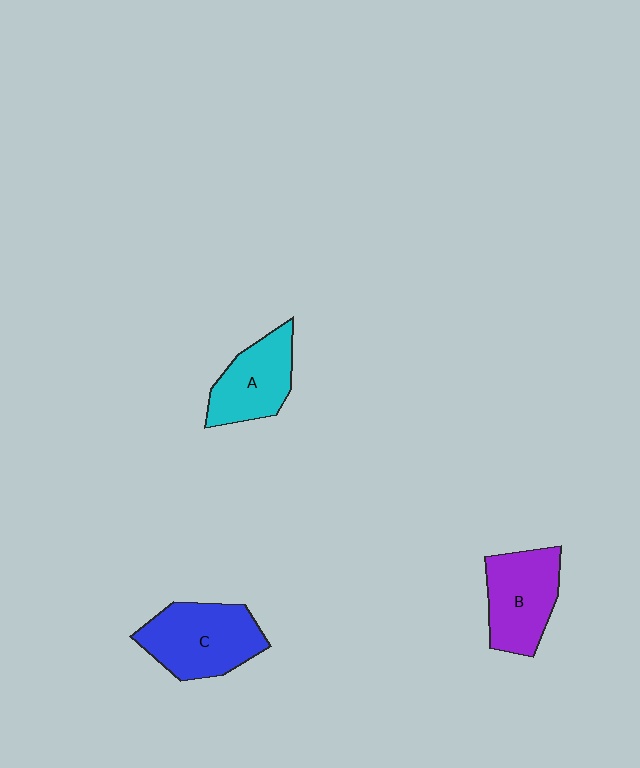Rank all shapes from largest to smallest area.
From largest to smallest: C (blue), B (purple), A (cyan).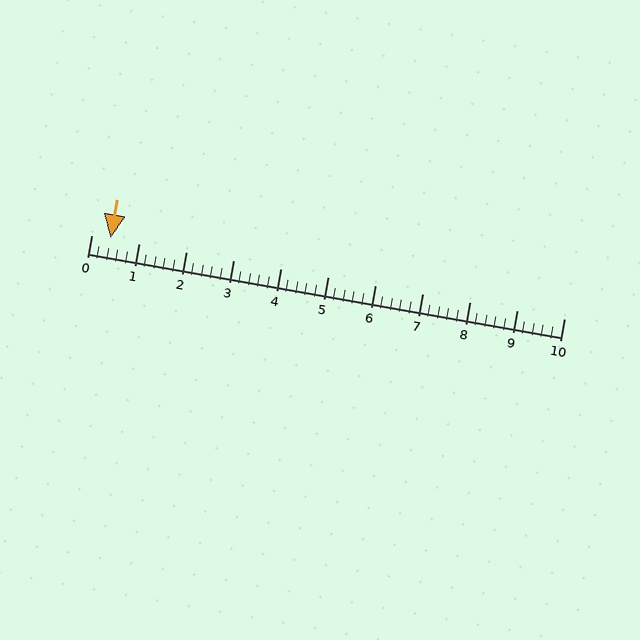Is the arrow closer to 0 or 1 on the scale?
The arrow is closer to 0.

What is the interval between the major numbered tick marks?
The major tick marks are spaced 1 units apart.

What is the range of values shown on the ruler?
The ruler shows values from 0 to 10.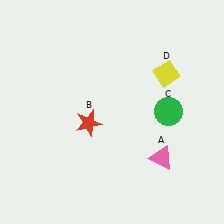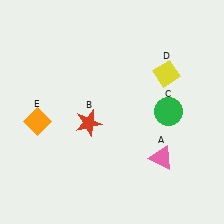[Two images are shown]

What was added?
An orange diamond (E) was added in Image 2.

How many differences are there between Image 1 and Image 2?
There is 1 difference between the two images.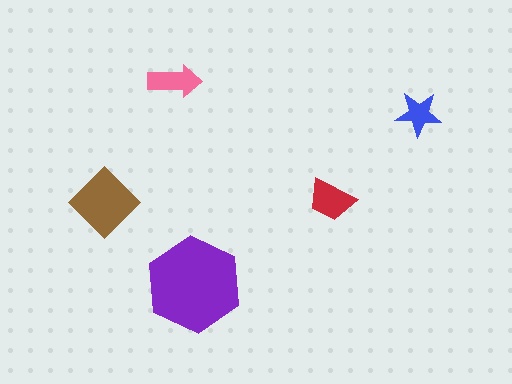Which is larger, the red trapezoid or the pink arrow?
The red trapezoid.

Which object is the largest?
The purple hexagon.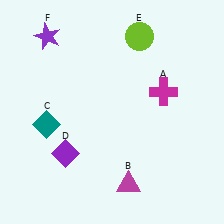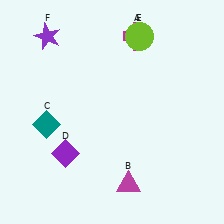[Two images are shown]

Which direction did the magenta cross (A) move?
The magenta cross (A) moved up.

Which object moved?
The magenta cross (A) moved up.